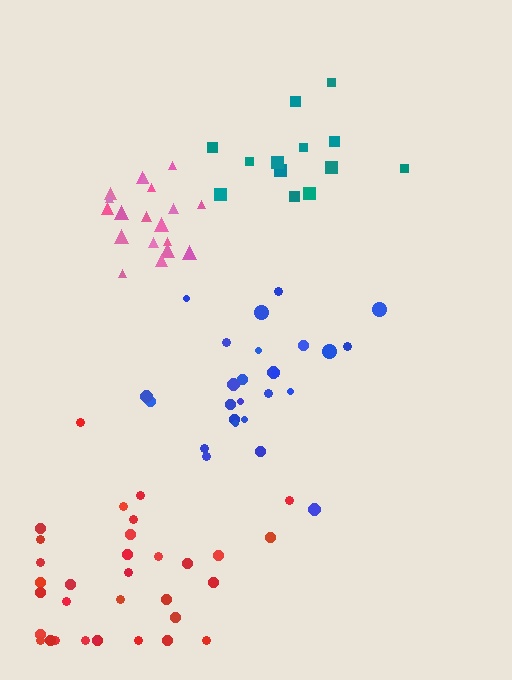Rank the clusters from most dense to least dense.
pink, teal, blue, red.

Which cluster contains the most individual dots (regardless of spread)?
Red (33).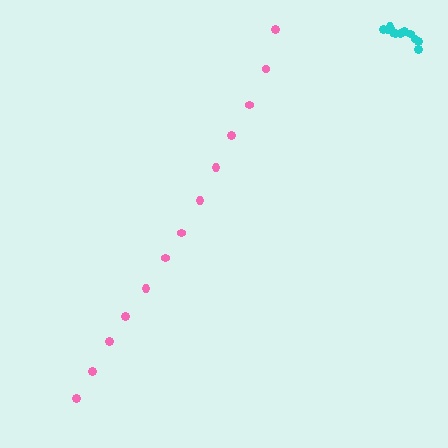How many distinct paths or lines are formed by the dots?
There are 2 distinct paths.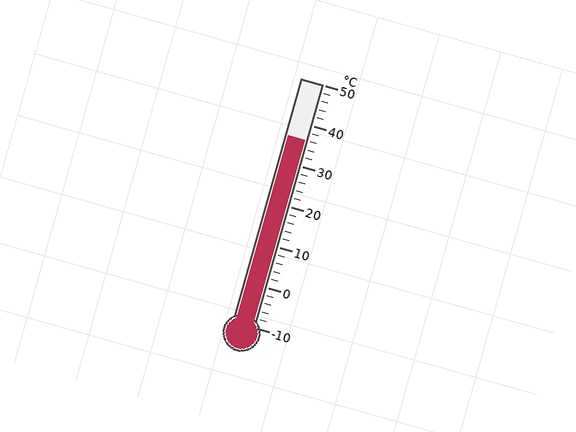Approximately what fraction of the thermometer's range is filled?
The thermometer is filled to approximately 75% of its range.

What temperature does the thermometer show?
The thermometer shows approximately 36°C.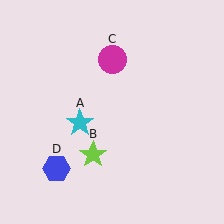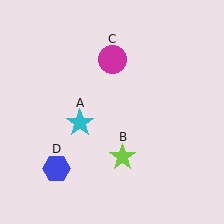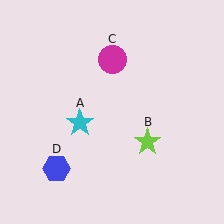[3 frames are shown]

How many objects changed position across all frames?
1 object changed position: lime star (object B).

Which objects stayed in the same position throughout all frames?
Cyan star (object A) and magenta circle (object C) and blue hexagon (object D) remained stationary.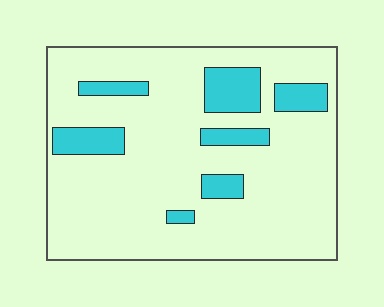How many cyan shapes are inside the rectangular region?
7.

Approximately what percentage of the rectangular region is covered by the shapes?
Approximately 15%.